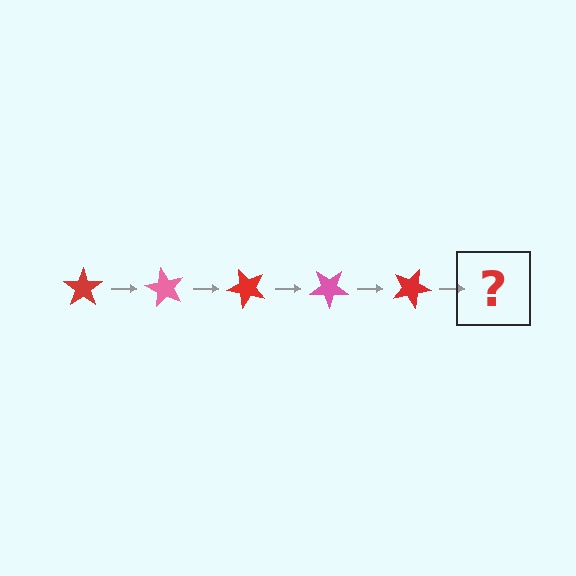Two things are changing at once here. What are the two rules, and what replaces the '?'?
The two rules are that it rotates 60 degrees each step and the color cycles through red and pink. The '?' should be a pink star, rotated 300 degrees from the start.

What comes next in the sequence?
The next element should be a pink star, rotated 300 degrees from the start.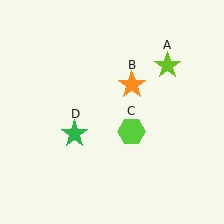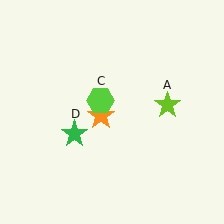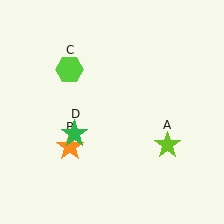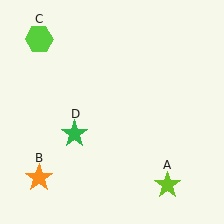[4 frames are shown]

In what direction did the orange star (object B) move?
The orange star (object B) moved down and to the left.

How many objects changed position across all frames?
3 objects changed position: lime star (object A), orange star (object B), lime hexagon (object C).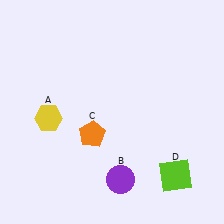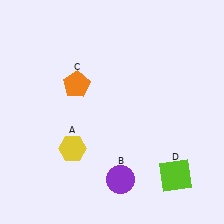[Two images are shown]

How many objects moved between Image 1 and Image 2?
2 objects moved between the two images.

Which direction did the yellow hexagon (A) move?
The yellow hexagon (A) moved down.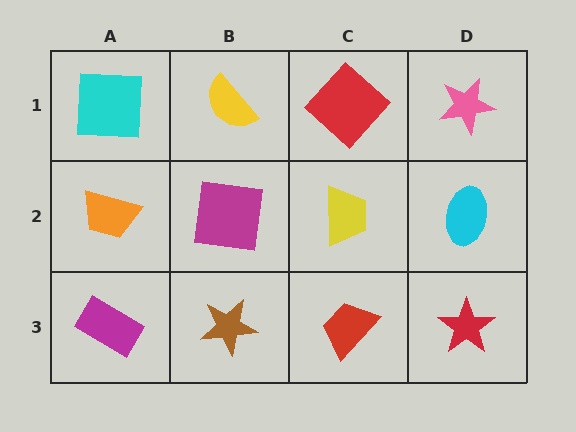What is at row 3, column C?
A red trapezoid.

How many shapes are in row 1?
4 shapes.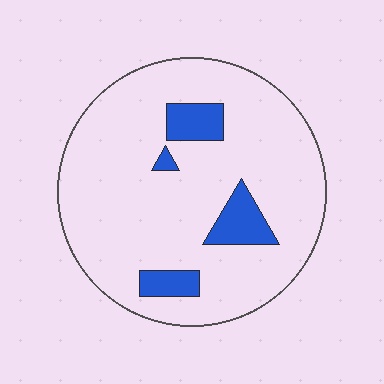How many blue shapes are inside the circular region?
4.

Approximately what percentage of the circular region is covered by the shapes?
Approximately 10%.